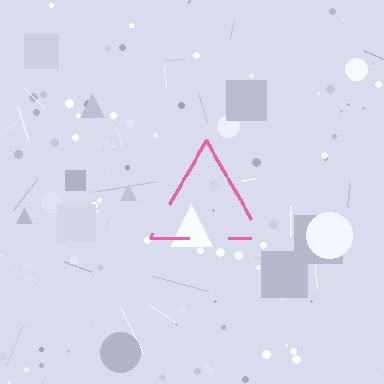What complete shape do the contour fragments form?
The contour fragments form a triangle.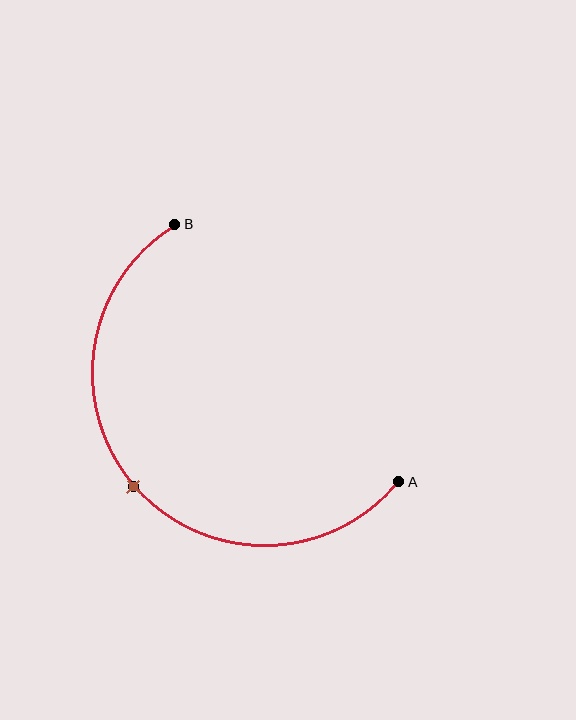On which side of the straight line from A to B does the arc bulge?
The arc bulges below and to the left of the straight line connecting A and B.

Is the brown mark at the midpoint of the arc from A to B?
Yes. The brown mark lies on the arc at equal arc-length from both A and B — it is the arc midpoint.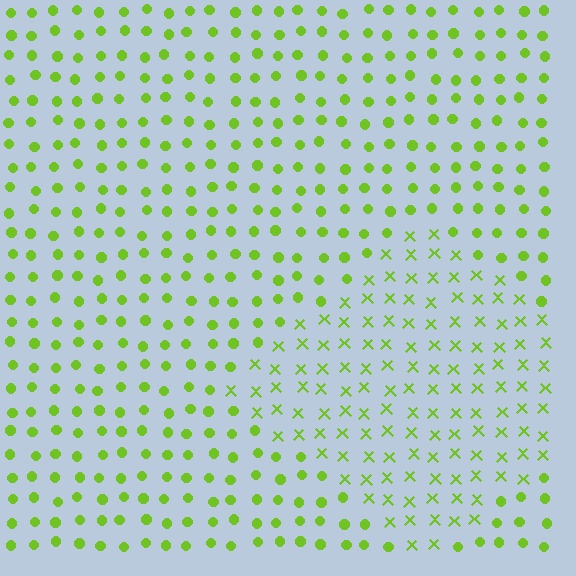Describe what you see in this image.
The image is filled with small lime elements arranged in a uniform grid. A diamond-shaped region contains X marks, while the surrounding area contains circles. The boundary is defined purely by the change in element shape.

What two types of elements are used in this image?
The image uses X marks inside the diamond region and circles outside it.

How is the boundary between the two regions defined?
The boundary is defined by a change in element shape: X marks inside vs. circles outside. All elements share the same color and spacing.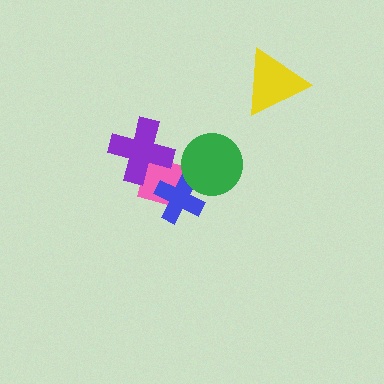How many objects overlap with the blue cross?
2 objects overlap with the blue cross.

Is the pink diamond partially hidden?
Yes, it is partially covered by another shape.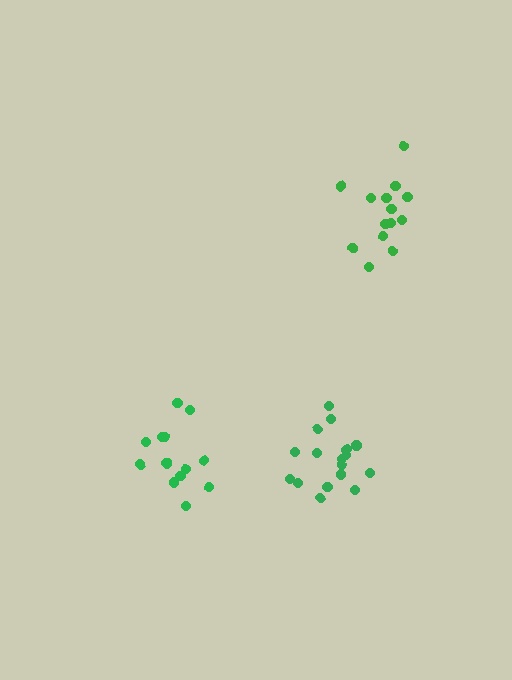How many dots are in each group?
Group 1: 14 dots, Group 2: 17 dots, Group 3: 13 dots (44 total).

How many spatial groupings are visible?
There are 3 spatial groupings.